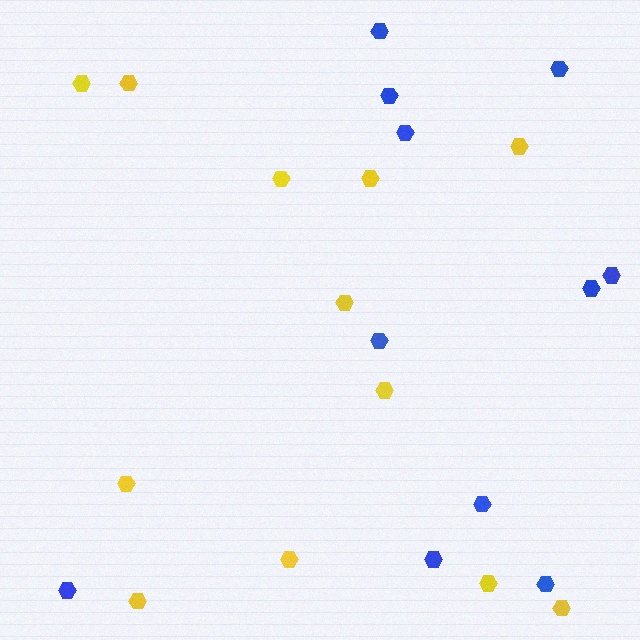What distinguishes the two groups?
There are 2 groups: one group of blue hexagons (11) and one group of yellow hexagons (12).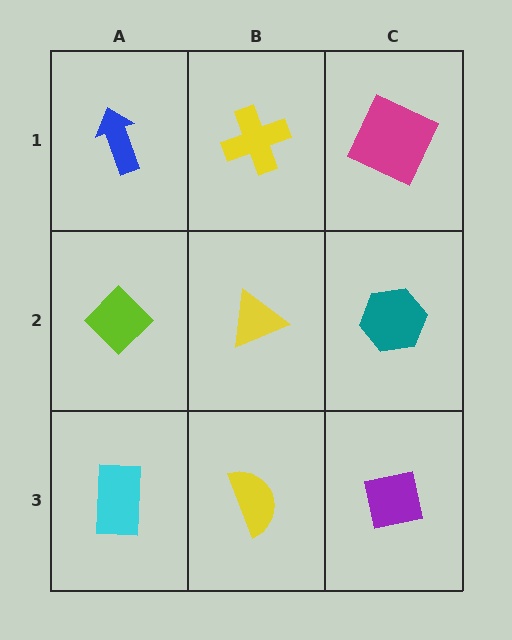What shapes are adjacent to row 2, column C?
A magenta square (row 1, column C), a purple square (row 3, column C), a yellow triangle (row 2, column B).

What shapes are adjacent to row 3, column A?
A lime diamond (row 2, column A), a yellow semicircle (row 3, column B).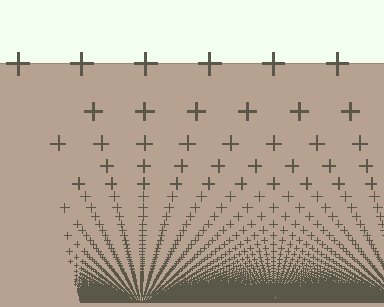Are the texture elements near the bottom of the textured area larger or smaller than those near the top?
Smaller. The gradient is inverted — elements near the bottom are smaller and denser.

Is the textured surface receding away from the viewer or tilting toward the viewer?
The surface appears to tilt toward the viewer. Texture elements get larger and sparser toward the top.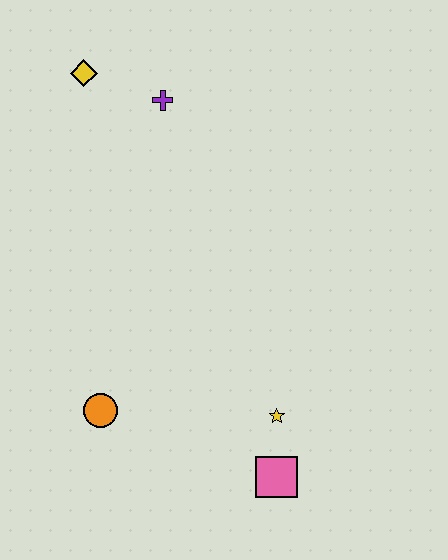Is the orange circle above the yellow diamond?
No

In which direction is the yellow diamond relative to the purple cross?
The yellow diamond is to the left of the purple cross.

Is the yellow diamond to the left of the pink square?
Yes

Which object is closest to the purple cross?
The yellow diamond is closest to the purple cross.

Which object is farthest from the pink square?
The yellow diamond is farthest from the pink square.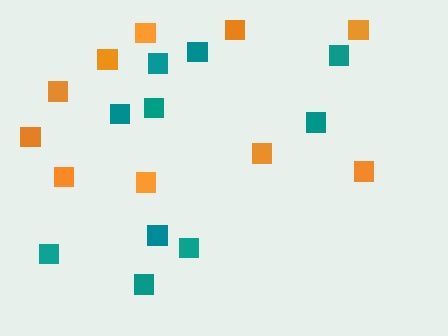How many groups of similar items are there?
There are 2 groups: one group of orange squares (10) and one group of teal squares (10).